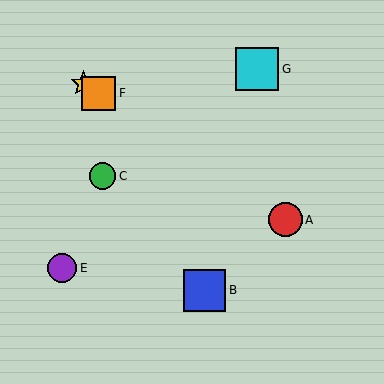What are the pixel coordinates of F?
Object F is at (98, 93).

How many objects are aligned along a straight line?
3 objects (A, D, F) are aligned along a straight line.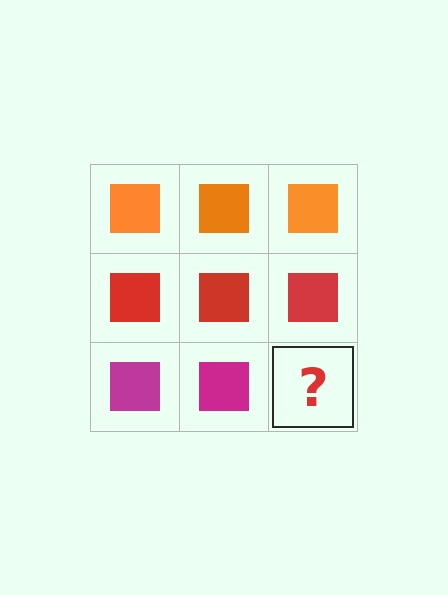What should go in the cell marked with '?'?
The missing cell should contain a magenta square.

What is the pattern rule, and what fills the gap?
The rule is that each row has a consistent color. The gap should be filled with a magenta square.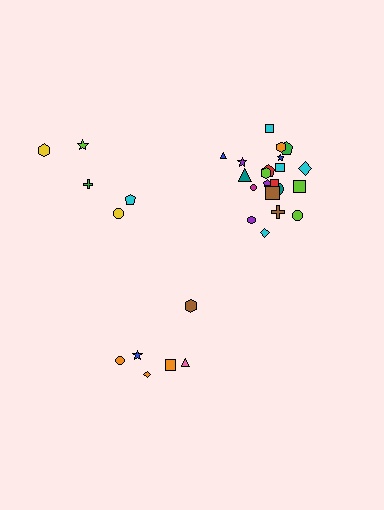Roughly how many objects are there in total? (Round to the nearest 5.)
Roughly 35 objects in total.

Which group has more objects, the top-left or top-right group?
The top-right group.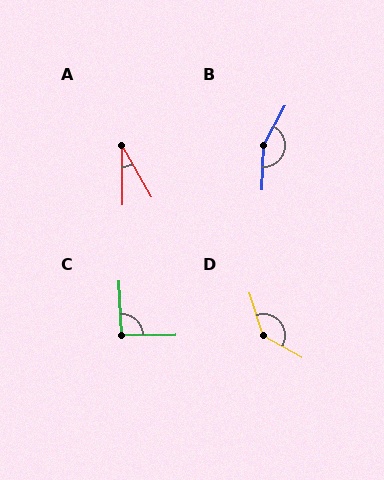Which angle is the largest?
B, at approximately 153 degrees.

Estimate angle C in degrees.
Approximately 92 degrees.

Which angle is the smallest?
A, at approximately 29 degrees.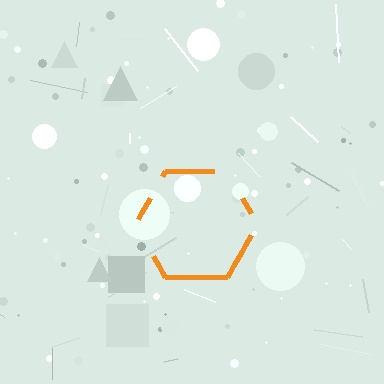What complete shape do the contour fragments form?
The contour fragments form a hexagon.